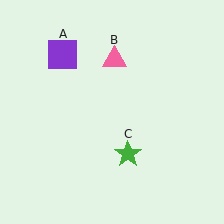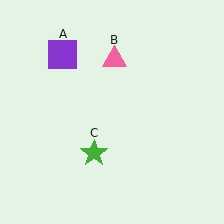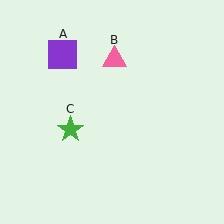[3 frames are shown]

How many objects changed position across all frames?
1 object changed position: green star (object C).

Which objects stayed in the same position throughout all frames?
Purple square (object A) and pink triangle (object B) remained stationary.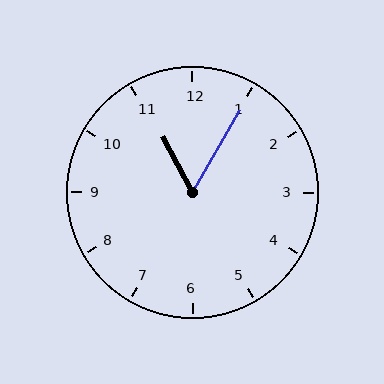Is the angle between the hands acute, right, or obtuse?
It is acute.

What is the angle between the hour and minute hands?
Approximately 58 degrees.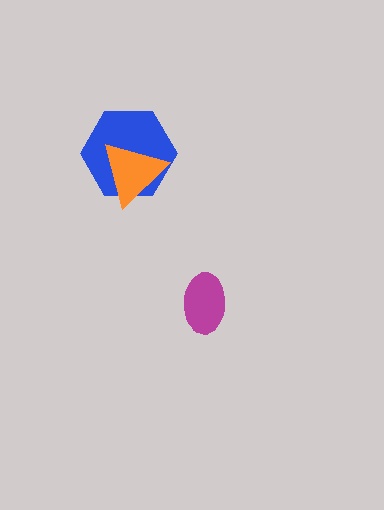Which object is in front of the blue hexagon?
The orange triangle is in front of the blue hexagon.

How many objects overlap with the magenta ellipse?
0 objects overlap with the magenta ellipse.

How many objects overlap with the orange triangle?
1 object overlaps with the orange triangle.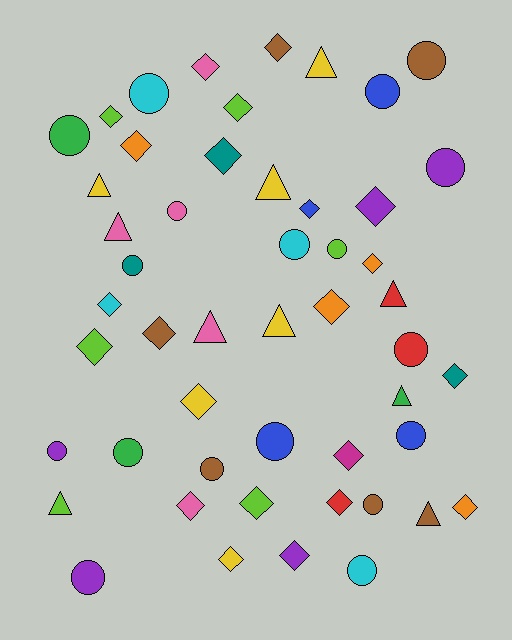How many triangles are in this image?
There are 10 triangles.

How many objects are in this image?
There are 50 objects.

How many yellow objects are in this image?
There are 6 yellow objects.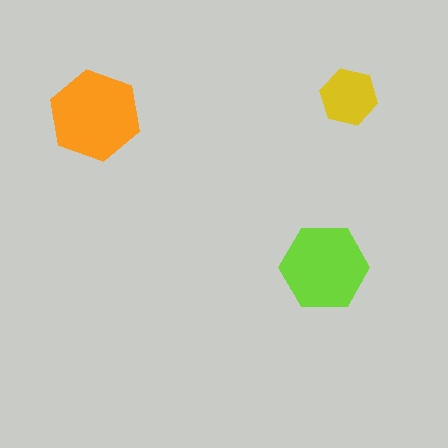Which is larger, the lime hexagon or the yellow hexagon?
The lime one.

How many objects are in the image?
There are 3 objects in the image.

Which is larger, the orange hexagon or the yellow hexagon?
The orange one.